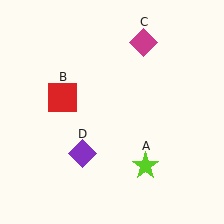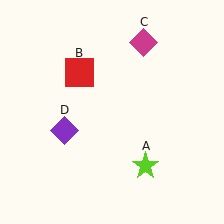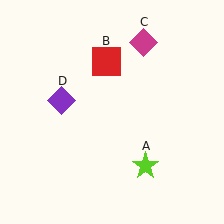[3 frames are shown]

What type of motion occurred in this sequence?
The red square (object B), purple diamond (object D) rotated clockwise around the center of the scene.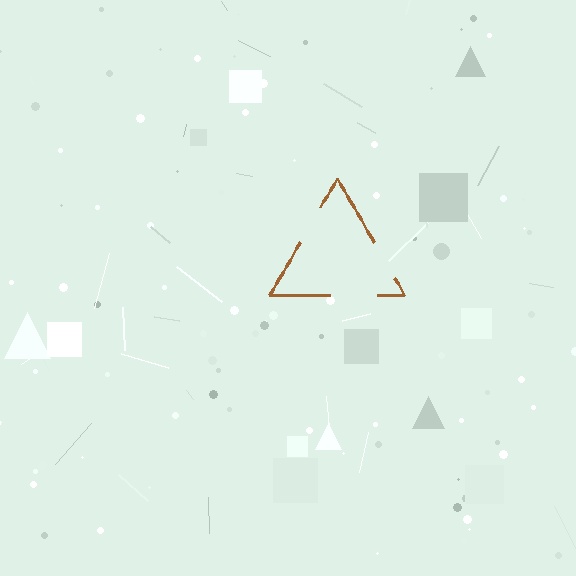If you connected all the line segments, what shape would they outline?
They would outline a triangle.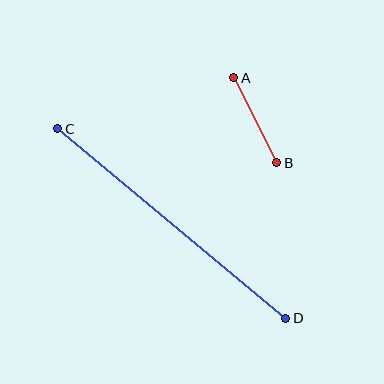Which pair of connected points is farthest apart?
Points C and D are farthest apart.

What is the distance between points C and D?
The distance is approximately 296 pixels.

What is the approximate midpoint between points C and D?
The midpoint is at approximately (172, 224) pixels.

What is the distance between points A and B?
The distance is approximately 95 pixels.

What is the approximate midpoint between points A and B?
The midpoint is at approximately (255, 120) pixels.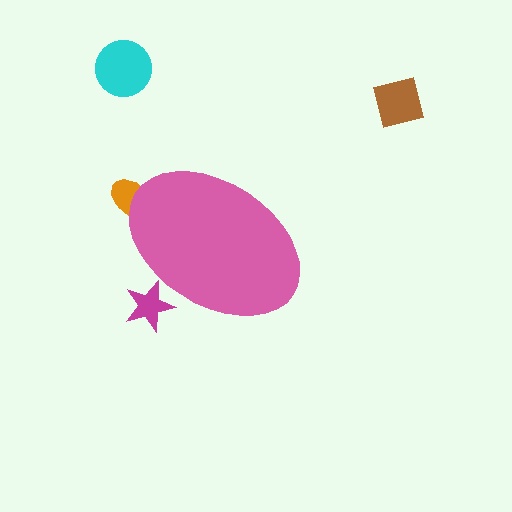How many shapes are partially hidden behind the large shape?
2 shapes are partially hidden.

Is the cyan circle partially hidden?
No, the cyan circle is fully visible.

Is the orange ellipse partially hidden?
Yes, the orange ellipse is partially hidden behind the pink ellipse.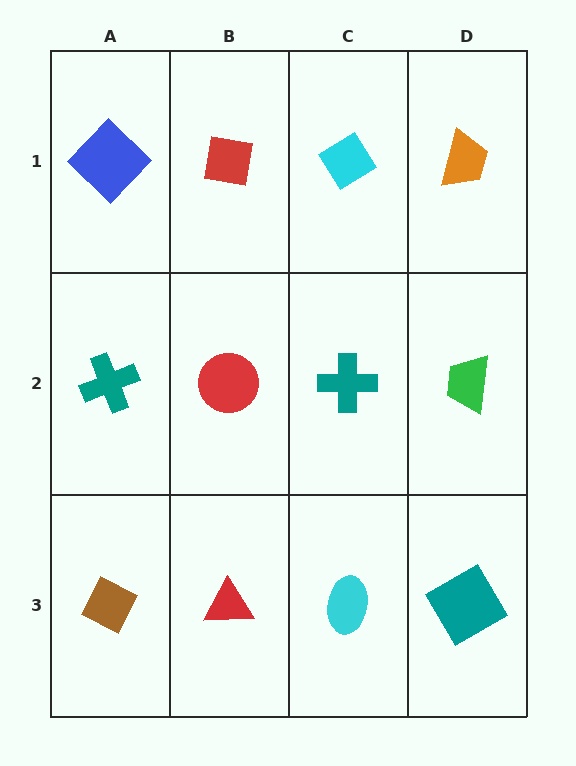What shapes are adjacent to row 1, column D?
A green trapezoid (row 2, column D), a cyan diamond (row 1, column C).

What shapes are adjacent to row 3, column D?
A green trapezoid (row 2, column D), a cyan ellipse (row 3, column C).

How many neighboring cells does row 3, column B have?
3.